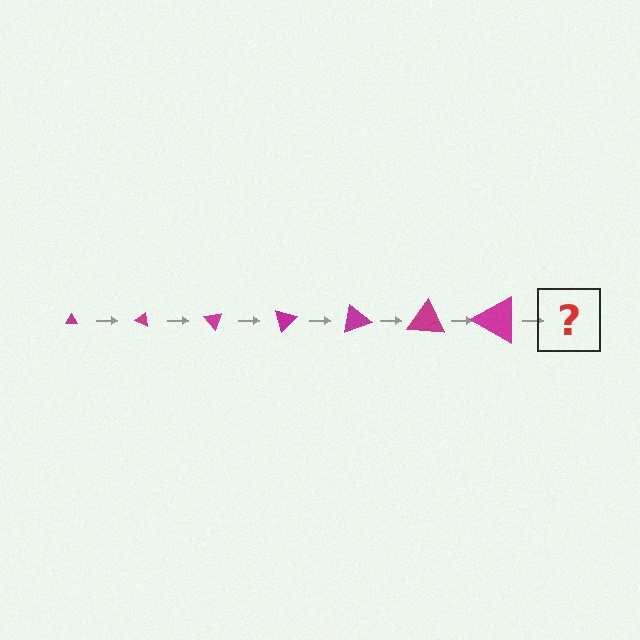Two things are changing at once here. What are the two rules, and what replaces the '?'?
The two rules are that the triangle grows larger each step and it rotates 25 degrees each step. The '?' should be a triangle, larger than the previous one and rotated 175 degrees from the start.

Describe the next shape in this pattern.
It should be a triangle, larger than the previous one and rotated 175 degrees from the start.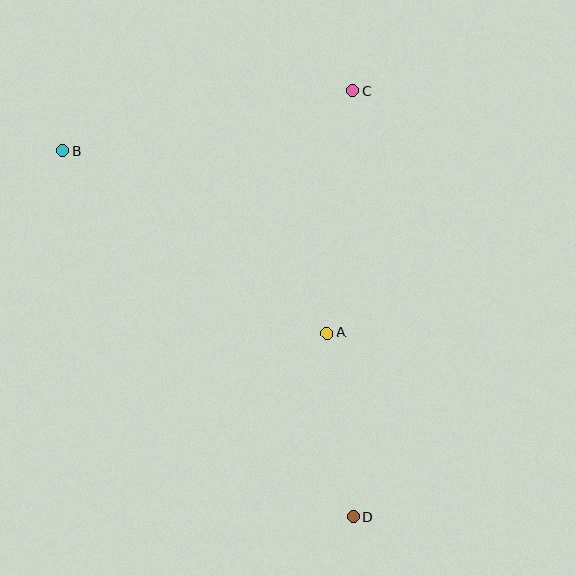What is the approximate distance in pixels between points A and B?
The distance between A and B is approximately 321 pixels.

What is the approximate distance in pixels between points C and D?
The distance between C and D is approximately 426 pixels.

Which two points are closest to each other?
Points A and D are closest to each other.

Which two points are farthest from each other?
Points B and D are farthest from each other.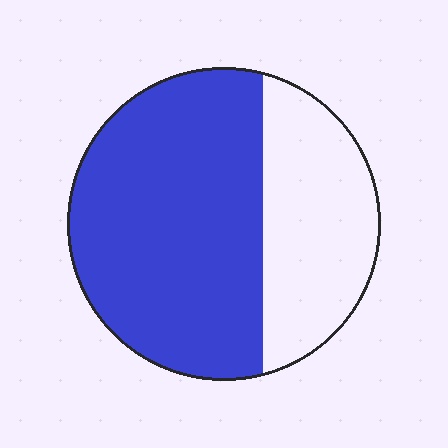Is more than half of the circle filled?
Yes.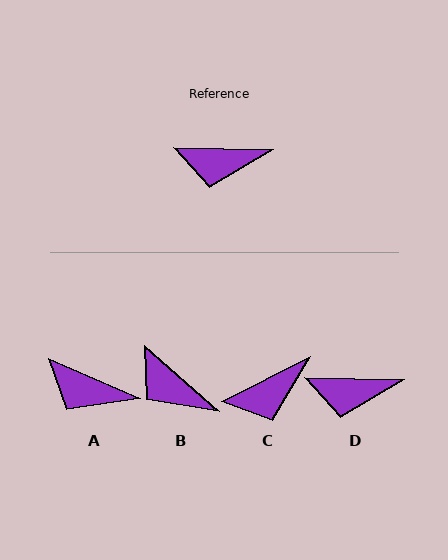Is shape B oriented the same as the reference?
No, it is off by about 40 degrees.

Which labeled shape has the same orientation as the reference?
D.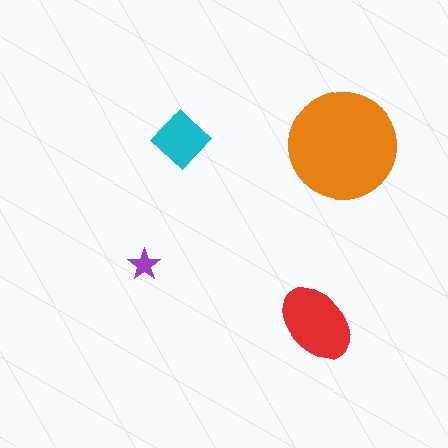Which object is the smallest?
The purple star.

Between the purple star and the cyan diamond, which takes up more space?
The cyan diamond.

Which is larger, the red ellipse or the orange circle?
The orange circle.